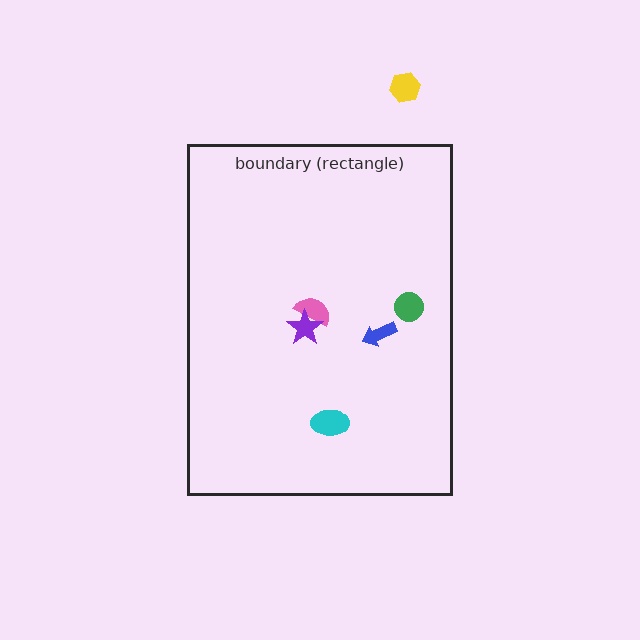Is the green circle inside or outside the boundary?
Inside.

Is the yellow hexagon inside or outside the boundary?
Outside.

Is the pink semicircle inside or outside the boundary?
Inside.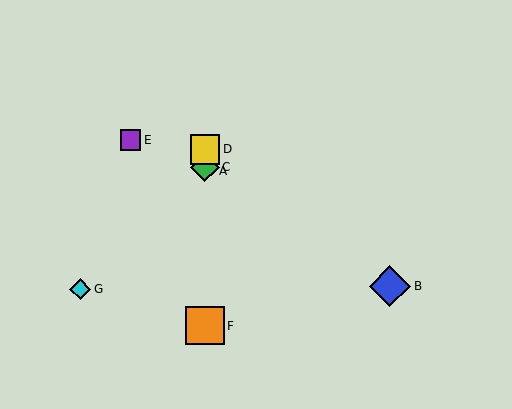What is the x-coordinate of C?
Object C is at x≈205.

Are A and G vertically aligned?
No, A is at x≈205 and G is at x≈80.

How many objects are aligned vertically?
4 objects (A, C, D, F) are aligned vertically.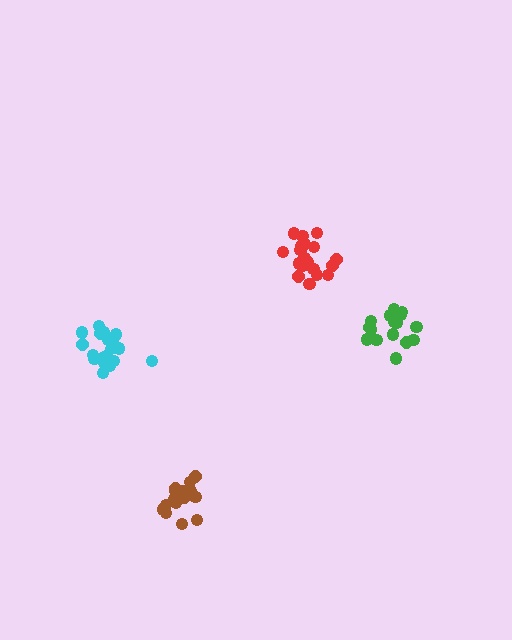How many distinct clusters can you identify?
There are 4 distinct clusters.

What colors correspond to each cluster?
The clusters are colored: cyan, green, brown, red.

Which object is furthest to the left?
The cyan cluster is leftmost.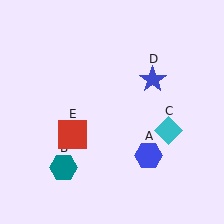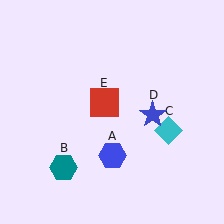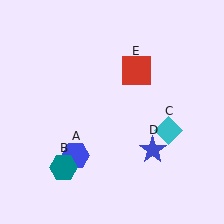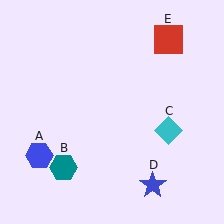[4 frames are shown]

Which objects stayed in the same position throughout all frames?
Teal hexagon (object B) and cyan diamond (object C) remained stationary.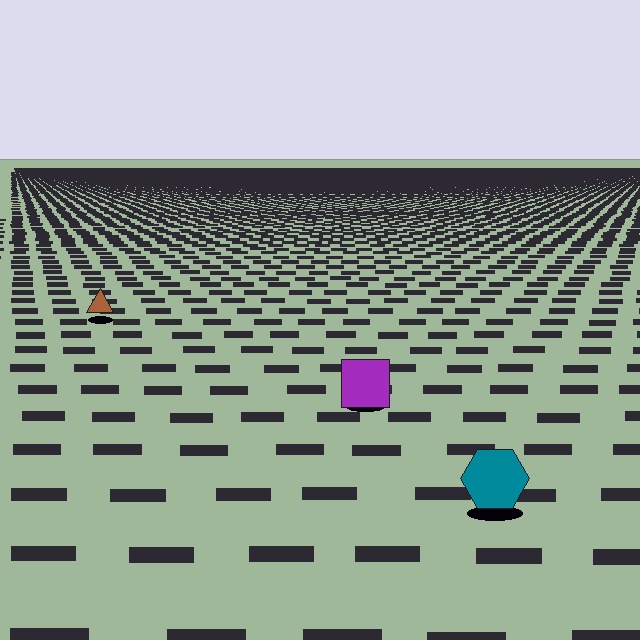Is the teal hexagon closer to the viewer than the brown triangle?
Yes. The teal hexagon is closer — you can tell from the texture gradient: the ground texture is coarser near it.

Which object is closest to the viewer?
The teal hexagon is closest. The texture marks near it are larger and more spread out.